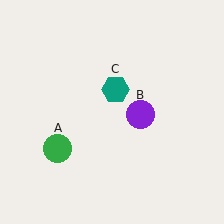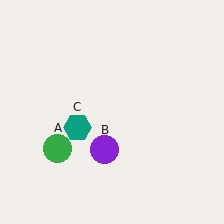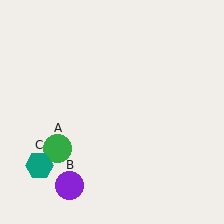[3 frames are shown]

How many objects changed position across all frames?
2 objects changed position: purple circle (object B), teal hexagon (object C).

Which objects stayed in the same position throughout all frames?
Green circle (object A) remained stationary.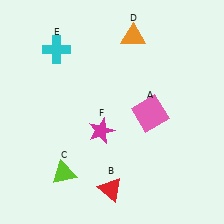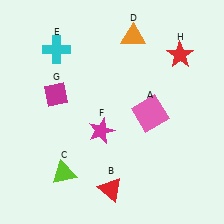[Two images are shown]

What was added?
A magenta diamond (G), a red star (H) were added in Image 2.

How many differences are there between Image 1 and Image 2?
There are 2 differences between the two images.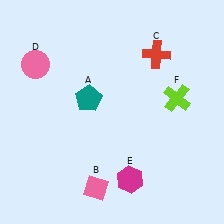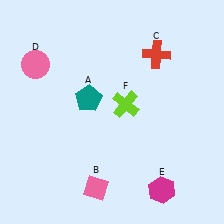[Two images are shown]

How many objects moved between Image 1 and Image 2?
2 objects moved between the two images.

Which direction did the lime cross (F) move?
The lime cross (F) moved left.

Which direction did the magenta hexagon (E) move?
The magenta hexagon (E) moved right.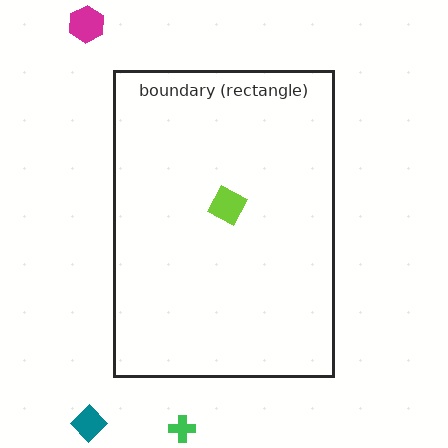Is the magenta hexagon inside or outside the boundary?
Outside.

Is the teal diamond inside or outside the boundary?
Outside.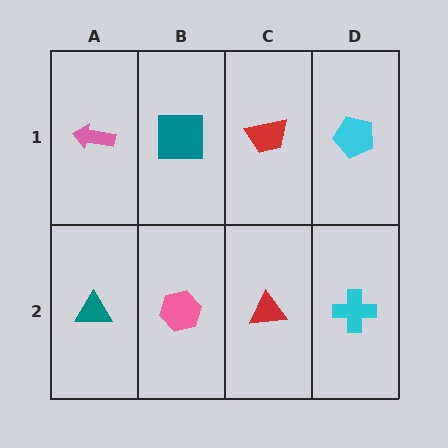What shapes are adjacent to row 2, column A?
A pink arrow (row 1, column A), a pink hexagon (row 2, column B).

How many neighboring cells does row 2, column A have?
2.